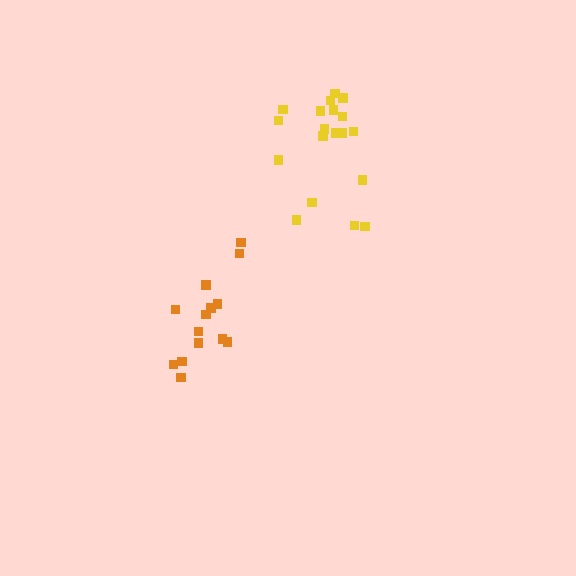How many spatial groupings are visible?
There are 2 spatial groupings.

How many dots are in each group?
Group 1: 19 dots, Group 2: 14 dots (33 total).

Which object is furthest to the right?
The yellow cluster is rightmost.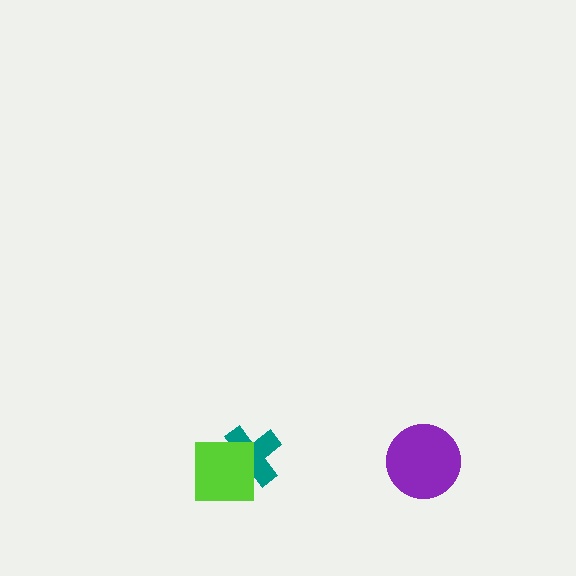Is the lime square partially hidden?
No, no other shape covers it.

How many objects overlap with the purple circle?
0 objects overlap with the purple circle.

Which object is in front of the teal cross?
The lime square is in front of the teal cross.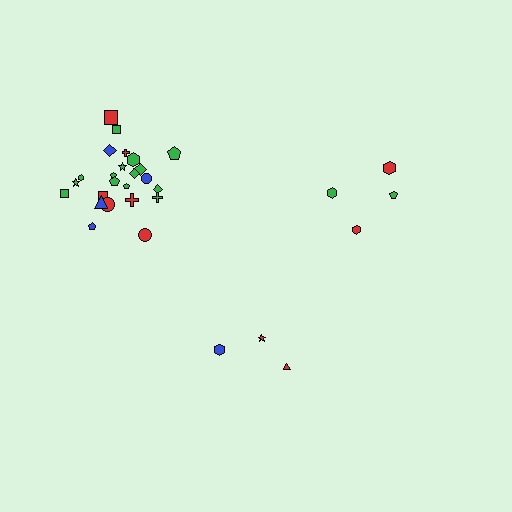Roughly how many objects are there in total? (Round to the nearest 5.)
Roughly 30 objects in total.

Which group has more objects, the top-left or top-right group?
The top-left group.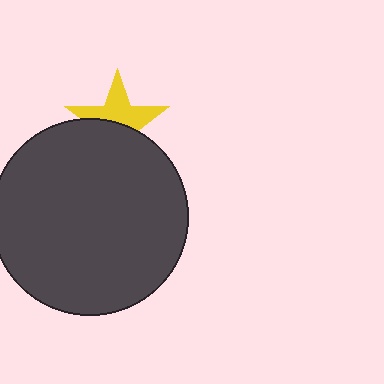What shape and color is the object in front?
The object in front is a dark gray circle.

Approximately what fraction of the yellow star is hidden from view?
Roughly 48% of the yellow star is hidden behind the dark gray circle.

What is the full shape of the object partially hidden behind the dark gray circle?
The partially hidden object is a yellow star.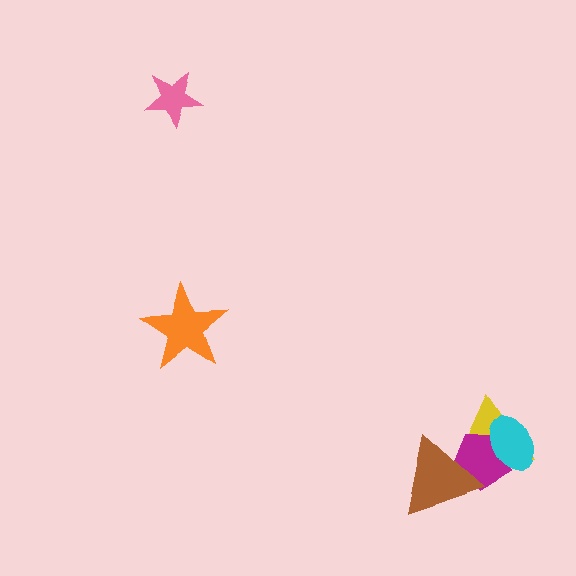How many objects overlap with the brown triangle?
2 objects overlap with the brown triangle.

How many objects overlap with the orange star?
0 objects overlap with the orange star.